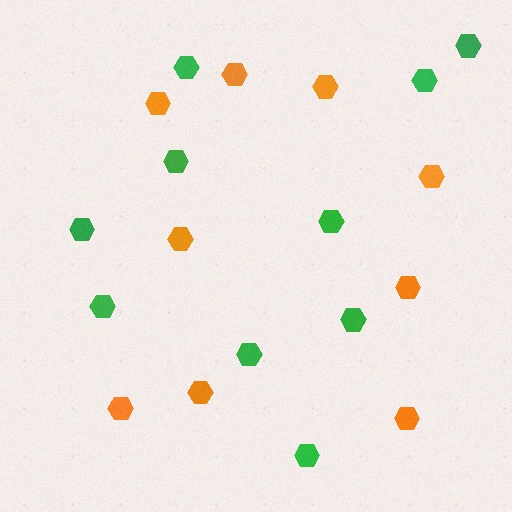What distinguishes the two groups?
There are 2 groups: one group of green hexagons (10) and one group of orange hexagons (9).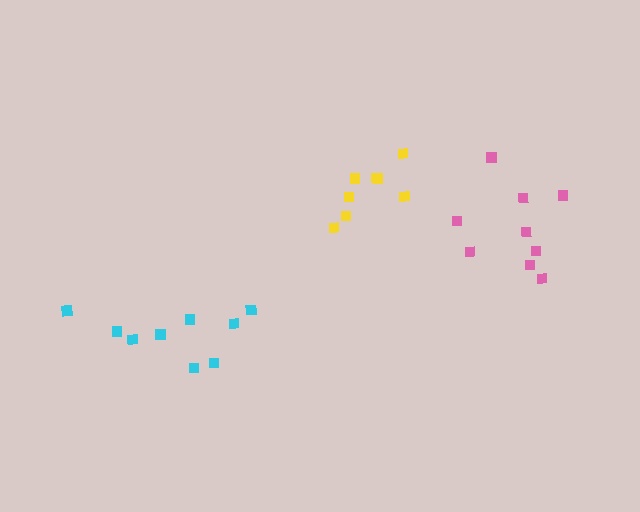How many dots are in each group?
Group 1: 9 dots, Group 2: 9 dots, Group 3: 8 dots (26 total).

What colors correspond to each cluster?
The clusters are colored: cyan, pink, yellow.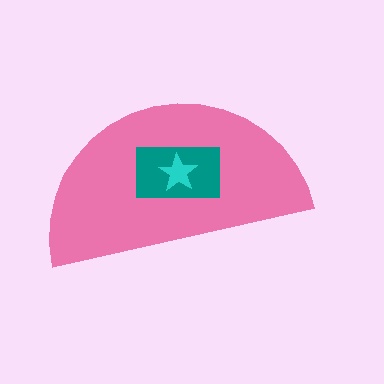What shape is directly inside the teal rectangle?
The cyan star.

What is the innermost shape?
The cyan star.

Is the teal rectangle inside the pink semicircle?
Yes.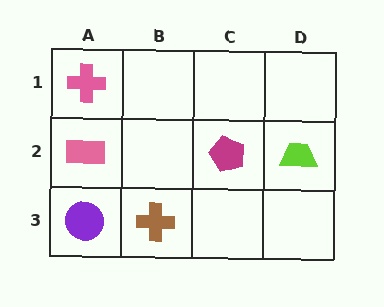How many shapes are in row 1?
1 shape.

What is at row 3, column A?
A purple circle.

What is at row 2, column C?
A magenta pentagon.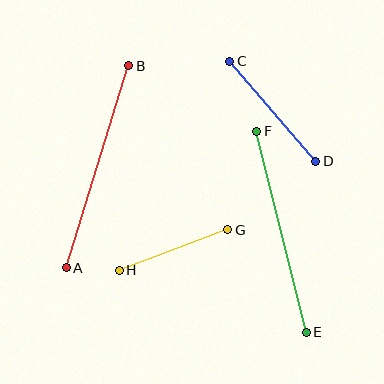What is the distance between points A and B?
The distance is approximately 211 pixels.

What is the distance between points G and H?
The distance is approximately 116 pixels.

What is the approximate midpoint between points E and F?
The midpoint is at approximately (281, 232) pixels.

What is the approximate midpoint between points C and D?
The midpoint is at approximately (273, 111) pixels.